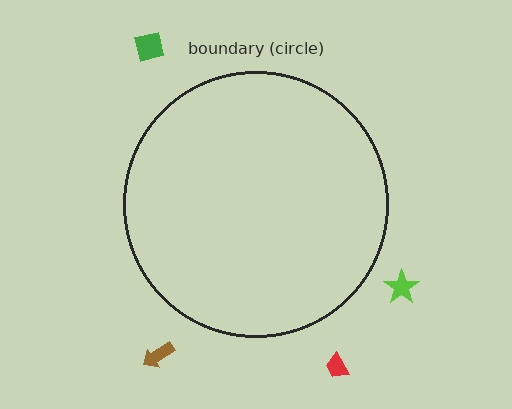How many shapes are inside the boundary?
0 inside, 4 outside.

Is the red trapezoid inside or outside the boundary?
Outside.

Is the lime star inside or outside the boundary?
Outside.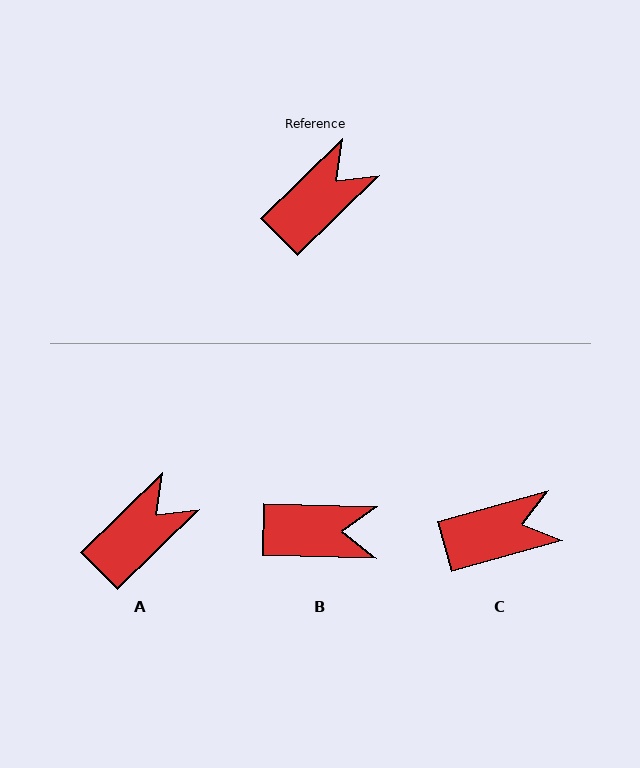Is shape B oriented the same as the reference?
No, it is off by about 46 degrees.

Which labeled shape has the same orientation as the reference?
A.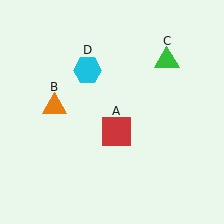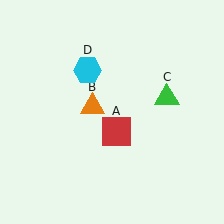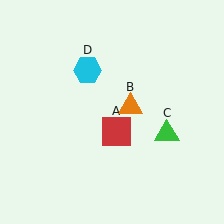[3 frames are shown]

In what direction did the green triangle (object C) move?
The green triangle (object C) moved down.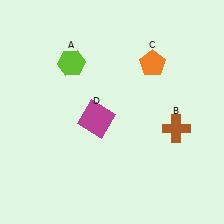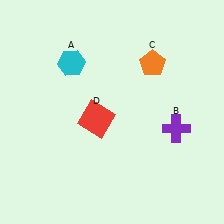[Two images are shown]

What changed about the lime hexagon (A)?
In Image 1, A is lime. In Image 2, it changed to cyan.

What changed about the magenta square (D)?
In Image 1, D is magenta. In Image 2, it changed to red.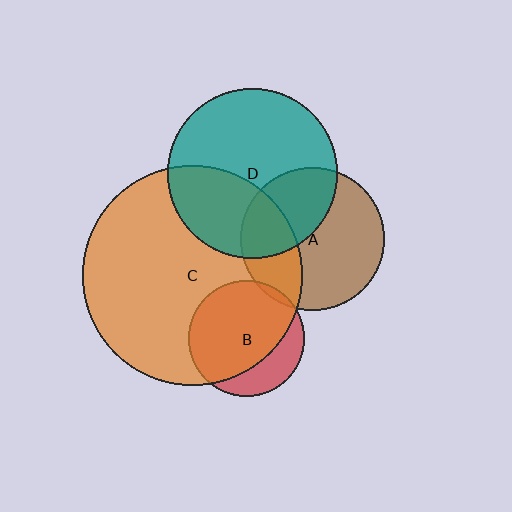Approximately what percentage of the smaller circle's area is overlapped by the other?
Approximately 35%.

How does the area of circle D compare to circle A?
Approximately 1.4 times.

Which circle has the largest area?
Circle C (orange).